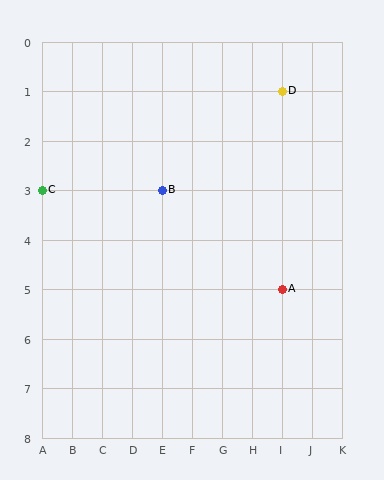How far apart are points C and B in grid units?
Points C and B are 4 columns apart.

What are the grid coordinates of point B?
Point B is at grid coordinates (E, 3).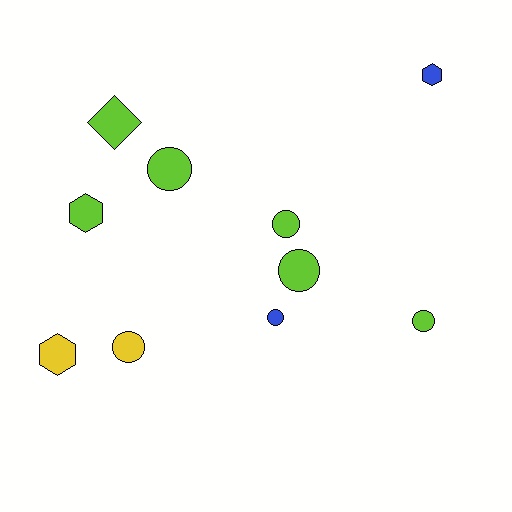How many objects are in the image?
There are 10 objects.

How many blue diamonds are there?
There are no blue diamonds.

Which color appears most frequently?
Lime, with 6 objects.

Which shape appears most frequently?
Circle, with 6 objects.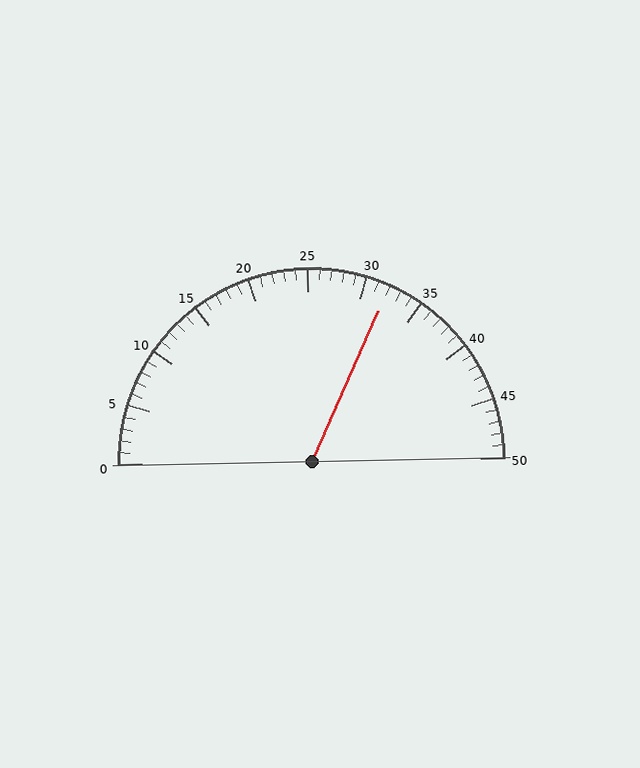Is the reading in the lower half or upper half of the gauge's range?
The reading is in the upper half of the range (0 to 50).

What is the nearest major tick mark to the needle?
The nearest major tick mark is 30.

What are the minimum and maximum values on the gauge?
The gauge ranges from 0 to 50.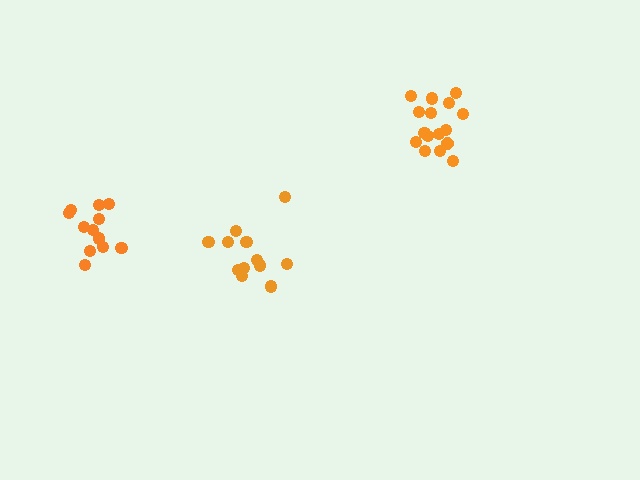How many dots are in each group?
Group 1: 16 dots, Group 2: 12 dots, Group 3: 12 dots (40 total).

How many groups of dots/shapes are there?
There are 3 groups.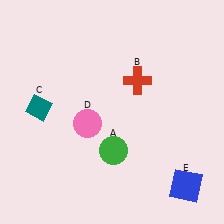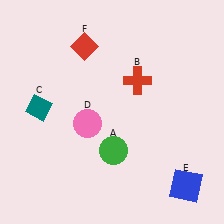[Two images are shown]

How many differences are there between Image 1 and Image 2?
There is 1 difference between the two images.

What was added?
A red diamond (F) was added in Image 2.